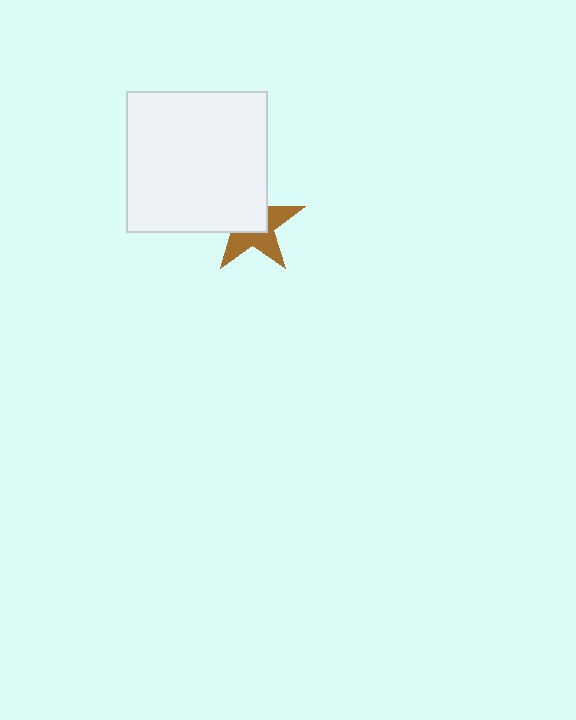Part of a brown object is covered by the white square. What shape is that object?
It is a star.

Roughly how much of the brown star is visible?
About half of it is visible (roughly 48%).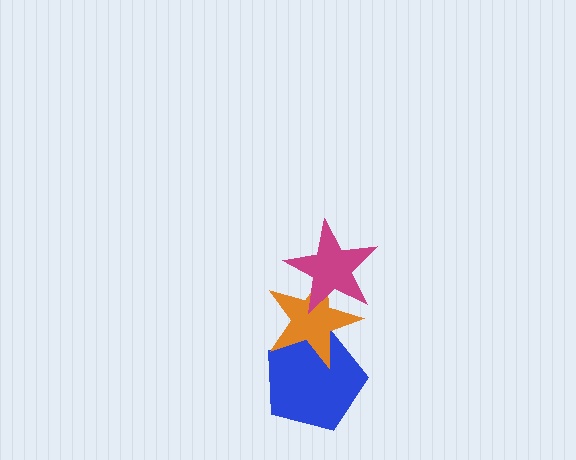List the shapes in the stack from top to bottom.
From top to bottom: the magenta star, the orange star, the blue pentagon.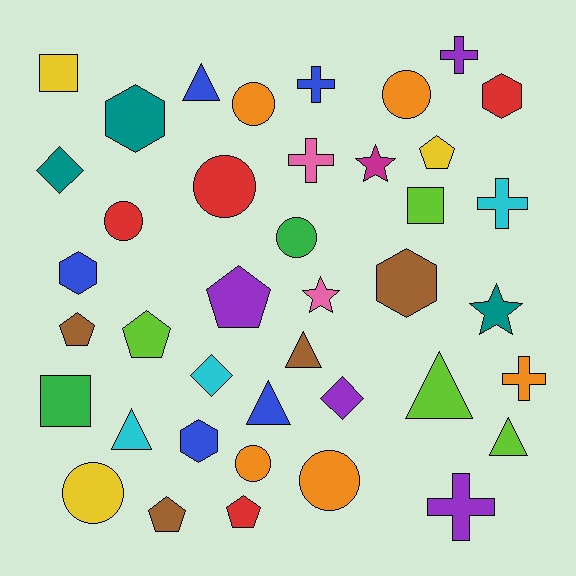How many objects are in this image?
There are 40 objects.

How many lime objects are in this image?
There are 4 lime objects.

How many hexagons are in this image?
There are 5 hexagons.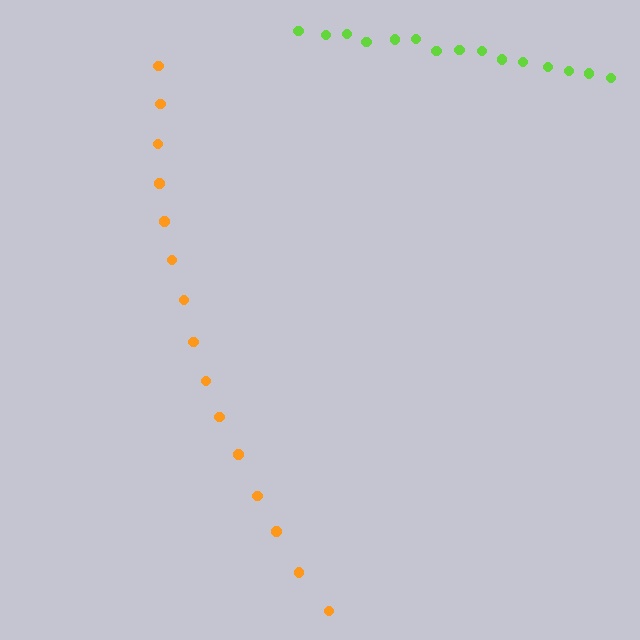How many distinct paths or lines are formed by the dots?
There are 2 distinct paths.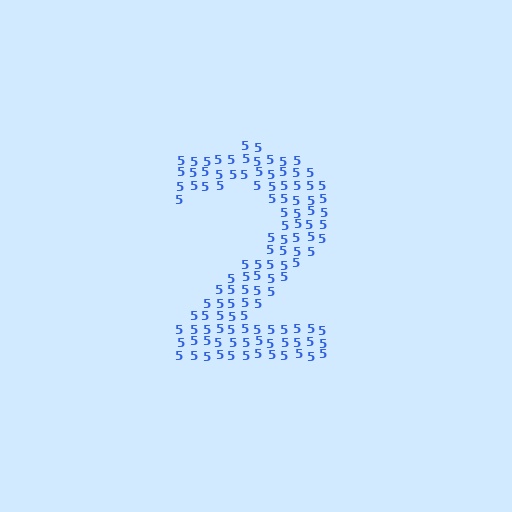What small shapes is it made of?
It is made of small digit 5's.